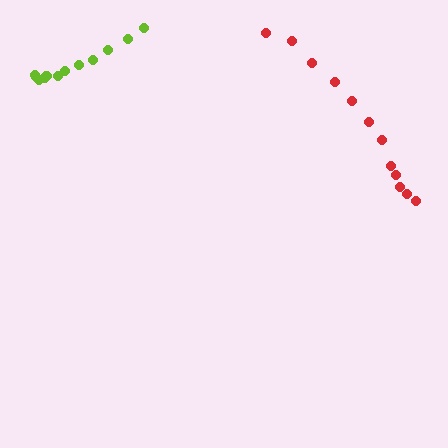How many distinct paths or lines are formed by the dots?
There are 2 distinct paths.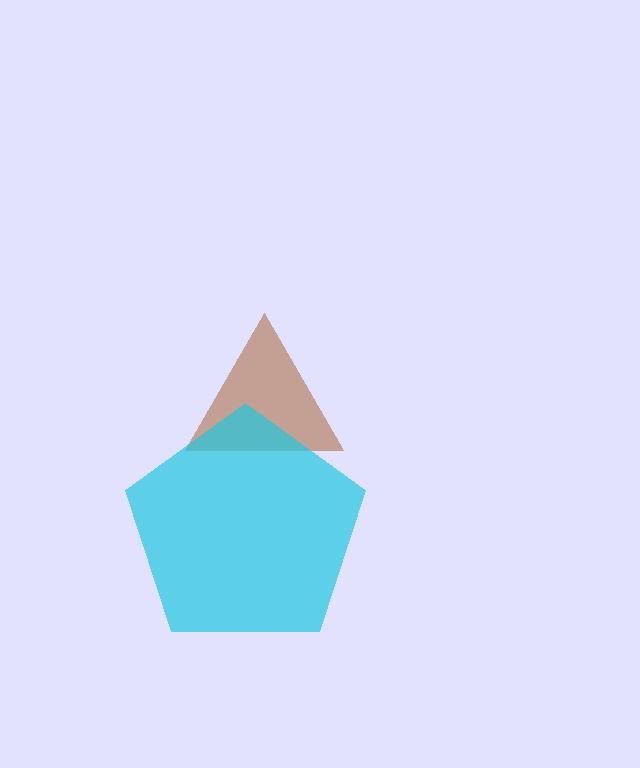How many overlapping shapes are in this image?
There are 2 overlapping shapes in the image.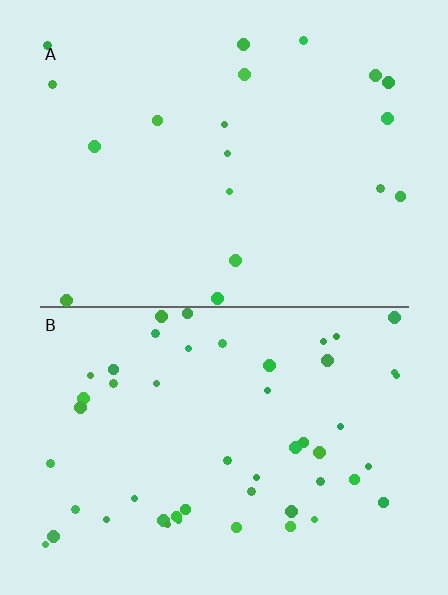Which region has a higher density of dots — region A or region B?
B (the bottom).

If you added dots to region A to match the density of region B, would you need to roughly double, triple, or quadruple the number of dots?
Approximately triple.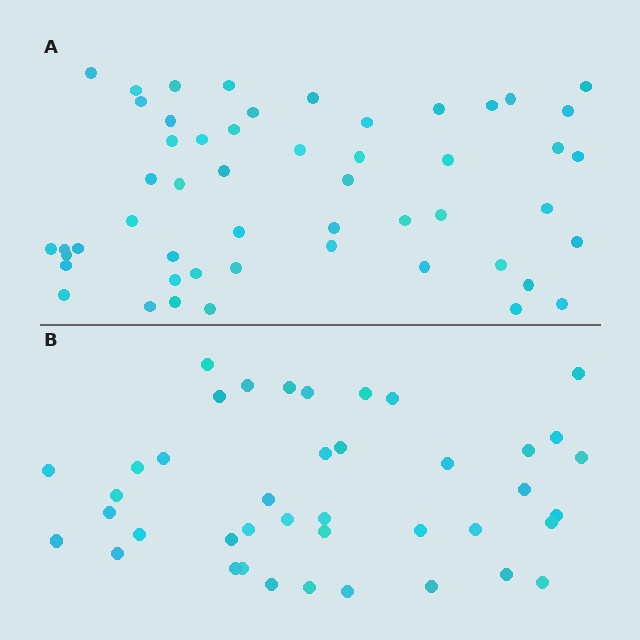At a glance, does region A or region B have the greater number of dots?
Region A (the top region) has more dots.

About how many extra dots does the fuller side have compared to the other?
Region A has roughly 12 or so more dots than region B.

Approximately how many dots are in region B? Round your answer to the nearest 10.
About 40 dots. (The exact count is 41, which rounds to 40.)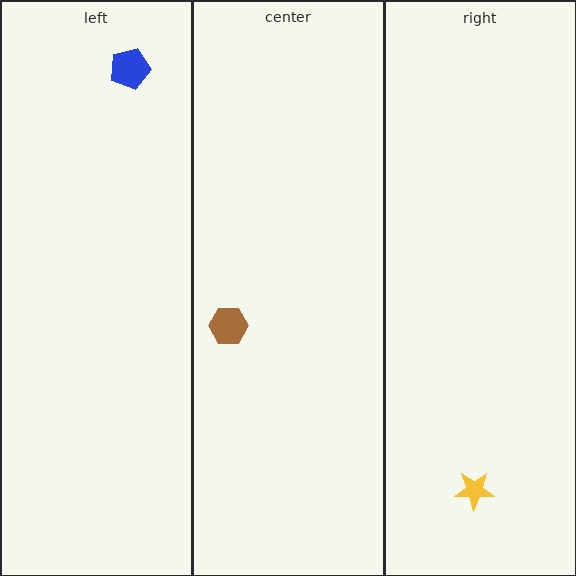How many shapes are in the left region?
1.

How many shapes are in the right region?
1.